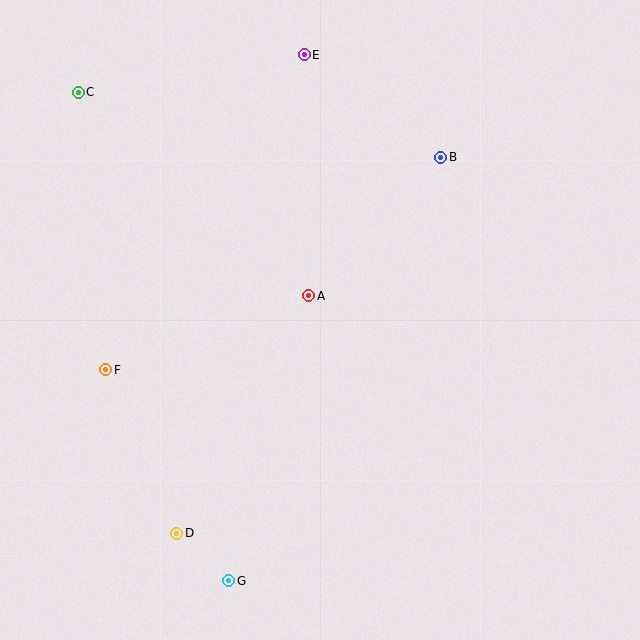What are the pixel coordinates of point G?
Point G is at (229, 581).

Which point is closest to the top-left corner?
Point C is closest to the top-left corner.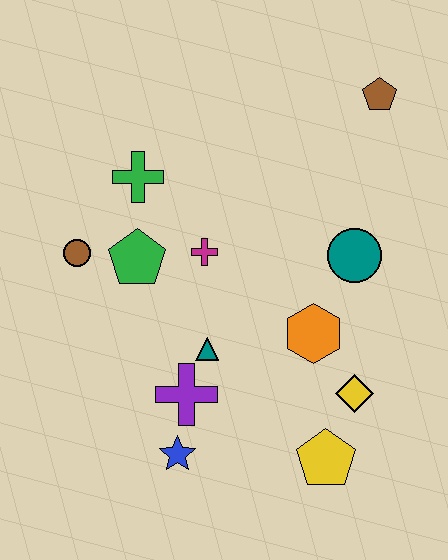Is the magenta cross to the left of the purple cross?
No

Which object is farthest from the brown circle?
The brown pentagon is farthest from the brown circle.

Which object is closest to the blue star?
The purple cross is closest to the blue star.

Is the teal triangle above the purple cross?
Yes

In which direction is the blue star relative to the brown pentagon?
The blue star is below the brown pentagon.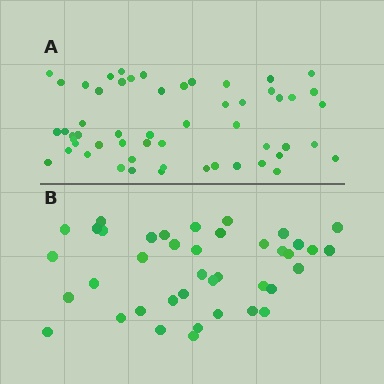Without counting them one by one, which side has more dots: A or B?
Region A (the top region) has more dots.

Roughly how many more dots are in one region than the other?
Region A has approximately 15 more dots than region B.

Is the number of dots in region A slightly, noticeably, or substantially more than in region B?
Region A has noticeably more, but not dramatically so. The ratio is roughly 1.4 to 1.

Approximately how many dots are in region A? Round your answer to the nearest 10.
About 60 dots. (The exact count is 55, which rounds to 60.)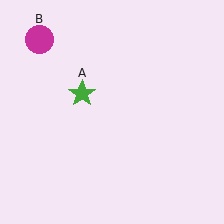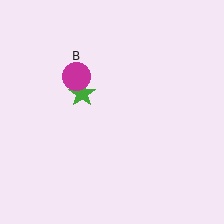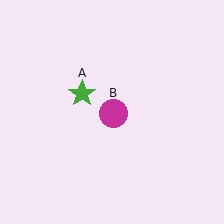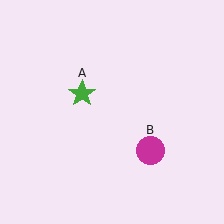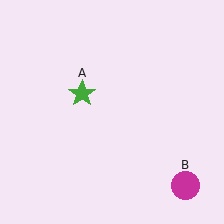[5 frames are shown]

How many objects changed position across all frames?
1 object changed position: magenta circle (object B).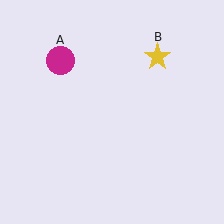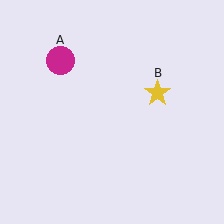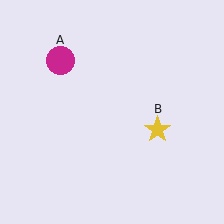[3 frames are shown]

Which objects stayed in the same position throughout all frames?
Magenta circle (object A) remained stationary.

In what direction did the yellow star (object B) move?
The yellow star (object B) moved down.